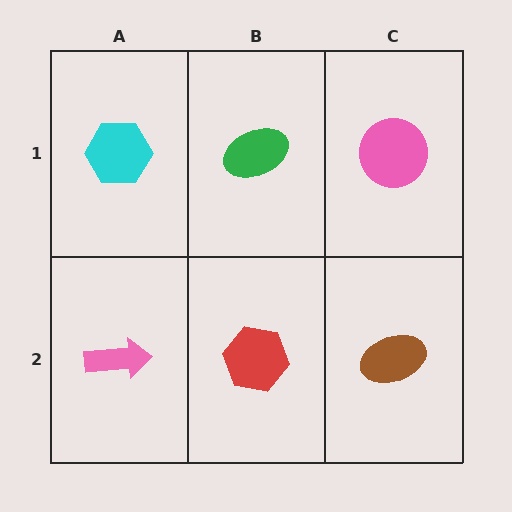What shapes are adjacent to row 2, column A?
A cyan hexagon (row 1, column A), a red hexagon (row 2, column B).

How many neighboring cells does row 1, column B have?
3.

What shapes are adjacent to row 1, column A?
A pink arrow (row 2, column A), a green ellipse (row 1, column B).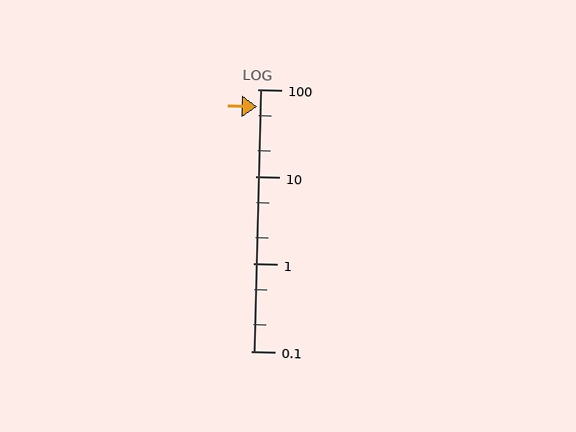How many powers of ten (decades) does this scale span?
The scale spans 3 decades, from 0.1 to 100.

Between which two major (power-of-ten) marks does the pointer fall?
The pointer is between 10 and 100.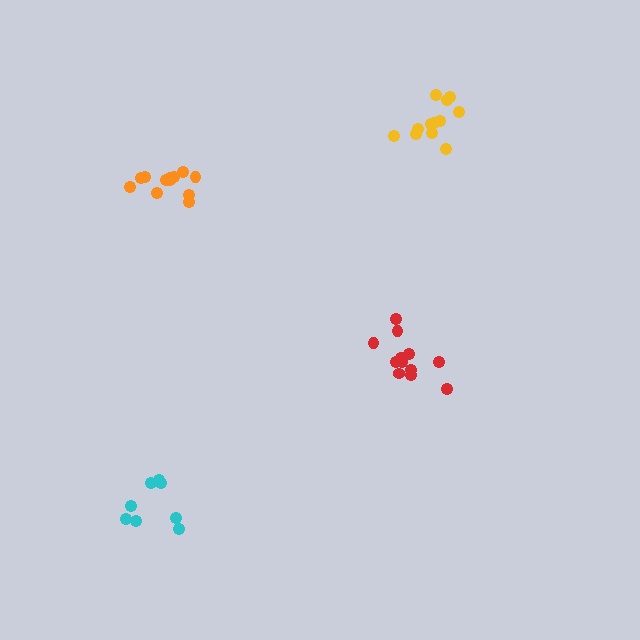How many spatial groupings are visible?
There are 4 spatial groupings.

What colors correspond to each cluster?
The clusters are colored: cyan, orange, red, yellow.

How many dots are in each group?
Group 1: 8 dots, Group 2: 12 dots, Group 3: 12 dots, Group 4: 12 dots (44 total).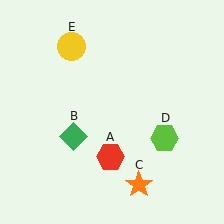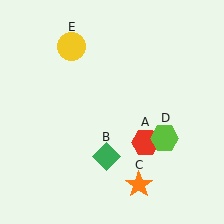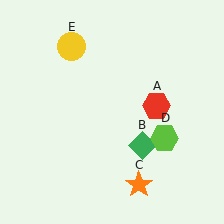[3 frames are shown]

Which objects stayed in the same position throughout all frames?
Orange star (object C) and lime hexagon (object D) and yellow circle (object E) remained stationary.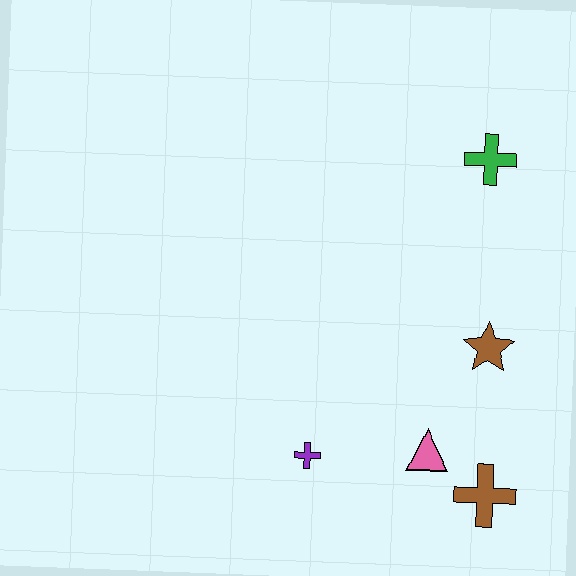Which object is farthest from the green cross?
The purple cross is farthest from the green cross.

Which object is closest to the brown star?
The pink triangle is closest to the brown star.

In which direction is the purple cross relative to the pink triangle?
The purple cross is to the left of the pink triangle.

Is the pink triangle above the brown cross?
Yes